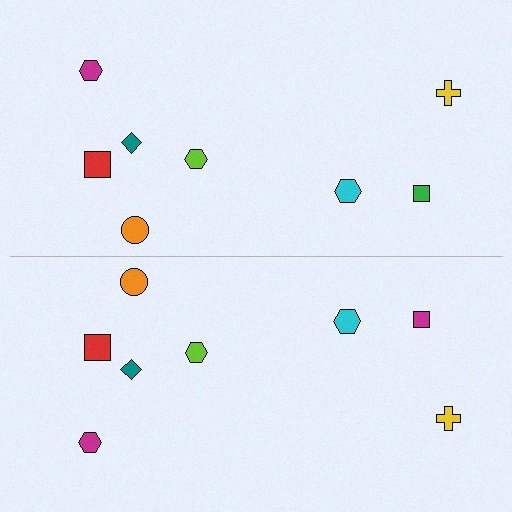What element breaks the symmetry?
The magenta square on the bottom side breaks the symmetry — its mirror counterpart is green.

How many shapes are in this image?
There are 16 shapes in this image.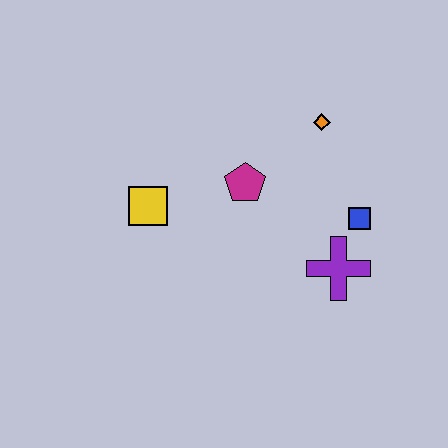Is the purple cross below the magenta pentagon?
Yes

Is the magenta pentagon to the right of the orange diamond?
No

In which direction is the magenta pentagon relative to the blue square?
The magenta pentagon is to the left of the blue square.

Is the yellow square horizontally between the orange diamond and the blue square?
No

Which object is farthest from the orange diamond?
The yellow square is farthest from the orange diamond.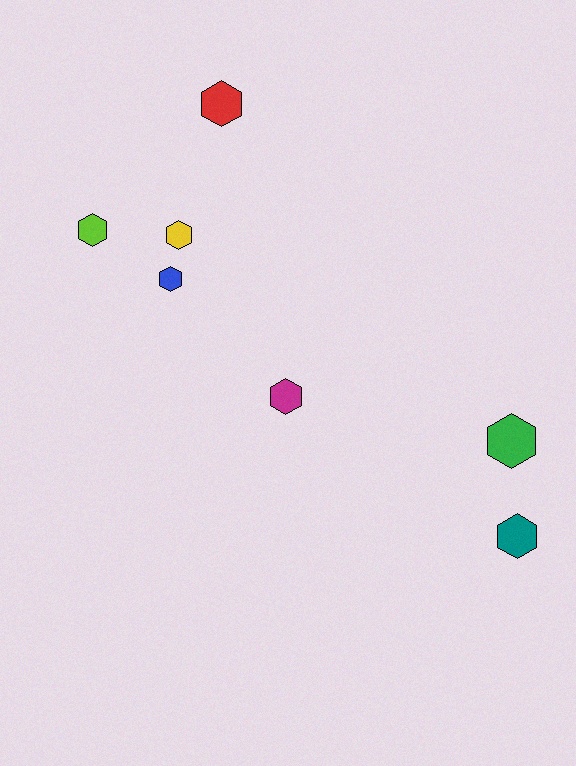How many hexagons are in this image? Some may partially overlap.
There are 7 hexagons.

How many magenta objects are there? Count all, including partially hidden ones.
There is 1 magenta object.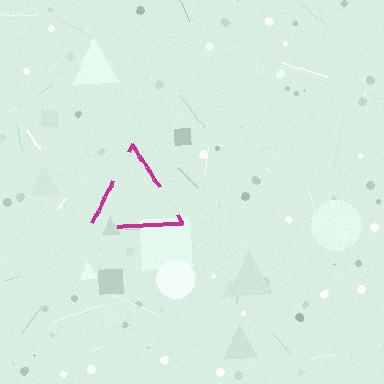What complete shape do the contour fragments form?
The contour fragments form a triangle.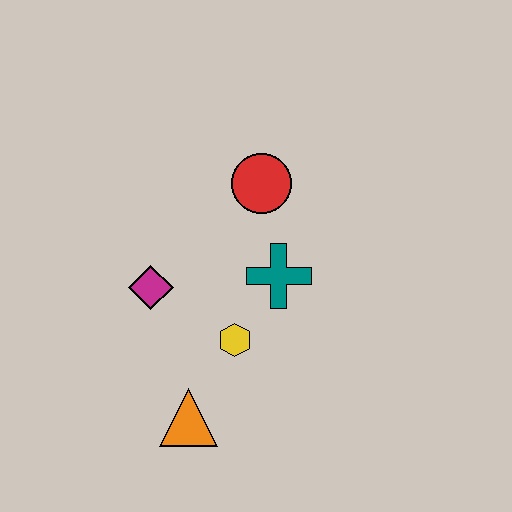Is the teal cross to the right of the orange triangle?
Yes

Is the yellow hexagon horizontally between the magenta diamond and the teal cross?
Yes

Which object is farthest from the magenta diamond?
The red circle is farthest from the magenta diamond.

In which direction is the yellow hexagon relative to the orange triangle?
The yellow hexagon is above the orange triangle.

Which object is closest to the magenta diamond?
The yellow hexagon is closest to the magenta diamond.